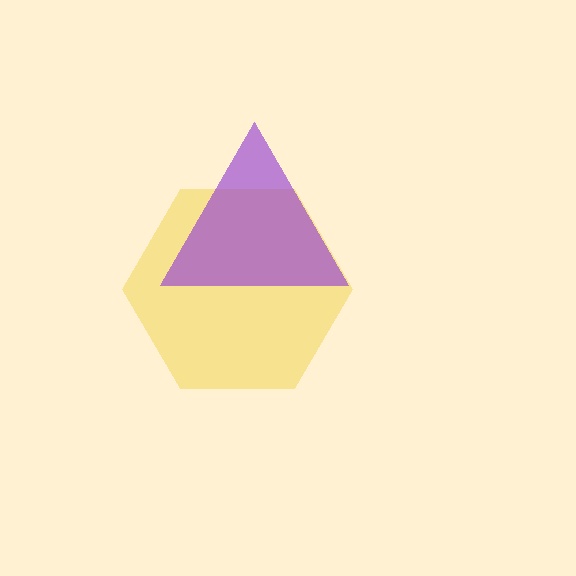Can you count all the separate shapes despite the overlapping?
Yes, there are 2 separate shapes.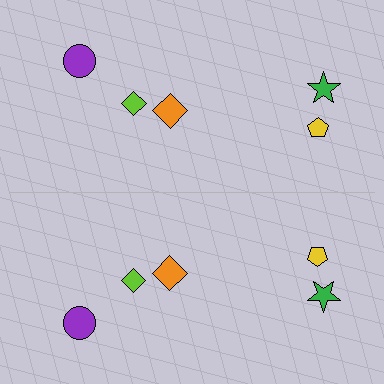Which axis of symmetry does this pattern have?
The pattern has a horizontal axis of symmetry running through the center of the image.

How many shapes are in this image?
There are 10 shapes in this image.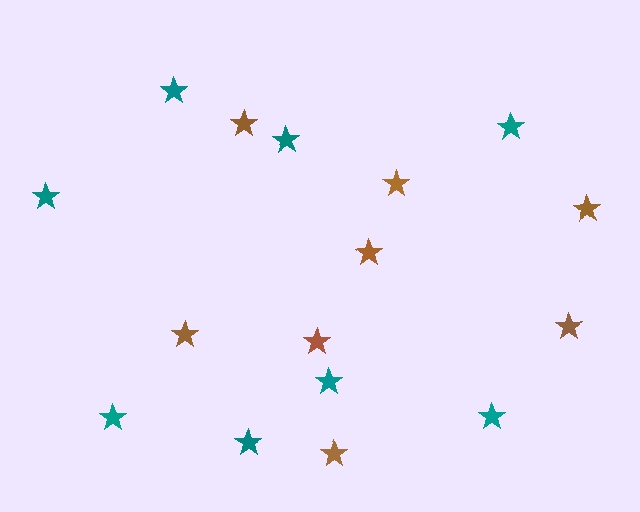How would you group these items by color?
There are 2 groups: one group of teal stars (8) and one group of brown stars (8).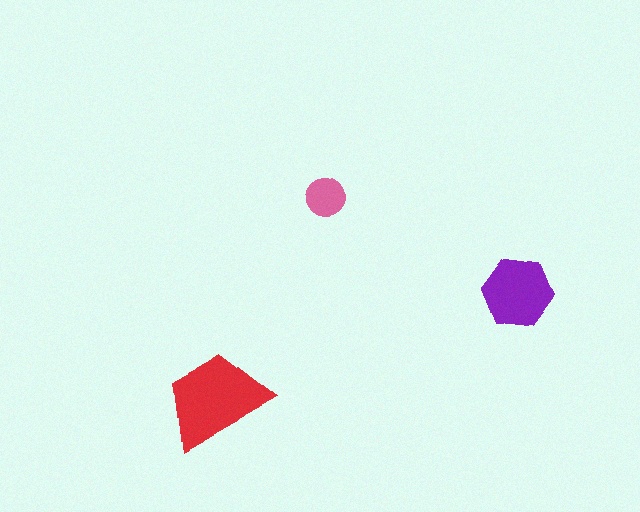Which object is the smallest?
The pink circle.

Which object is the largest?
The red trapezoid.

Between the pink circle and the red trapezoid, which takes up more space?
The red trapezoid.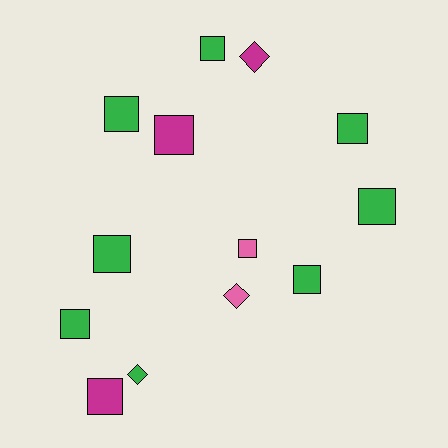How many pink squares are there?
There is 1 pink square.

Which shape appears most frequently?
Square, with 10 objects.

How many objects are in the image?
There are 13 objects.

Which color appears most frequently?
Green, with 8 objects.